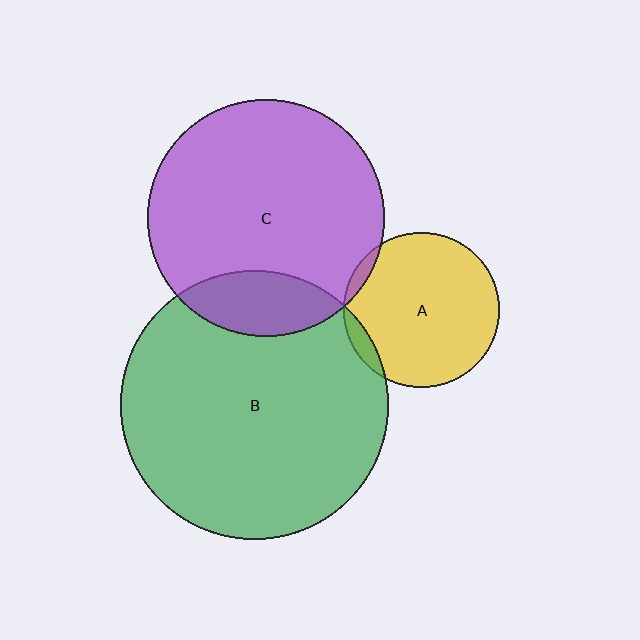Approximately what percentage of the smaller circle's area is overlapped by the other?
Approximately 15%.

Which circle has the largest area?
Circle B (green).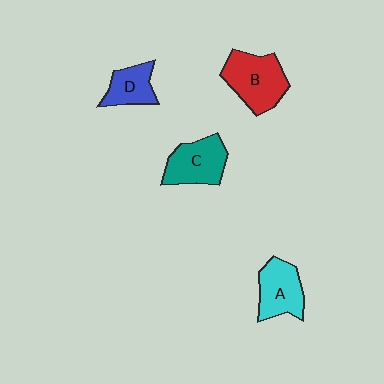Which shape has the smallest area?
Shape D (blue).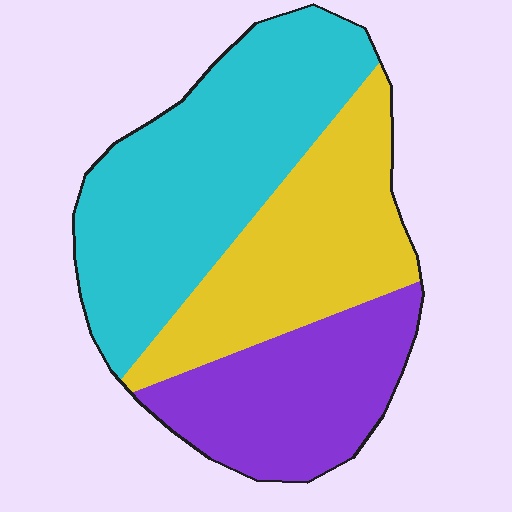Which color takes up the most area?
Cyan, at roughly 45%.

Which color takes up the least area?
Purple, at roughly 25%.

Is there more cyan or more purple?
Cyan.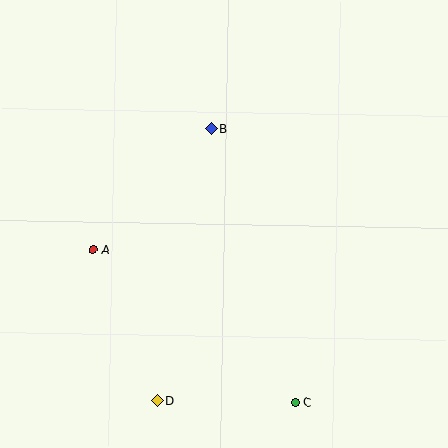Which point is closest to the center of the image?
Point B at (211, 128) is closest to the center.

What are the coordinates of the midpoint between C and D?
The midpoint between C and D is at (226, 402).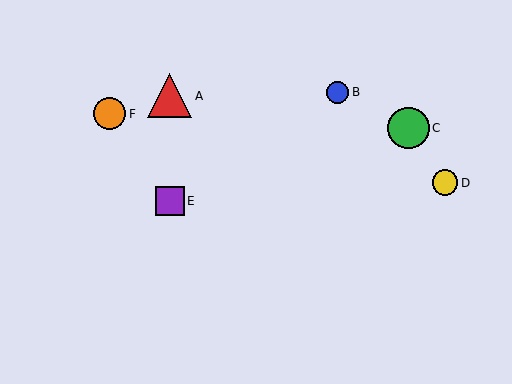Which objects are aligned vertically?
Objects A, E are aligned vertically.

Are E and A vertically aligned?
Yes, both are at x≈170.